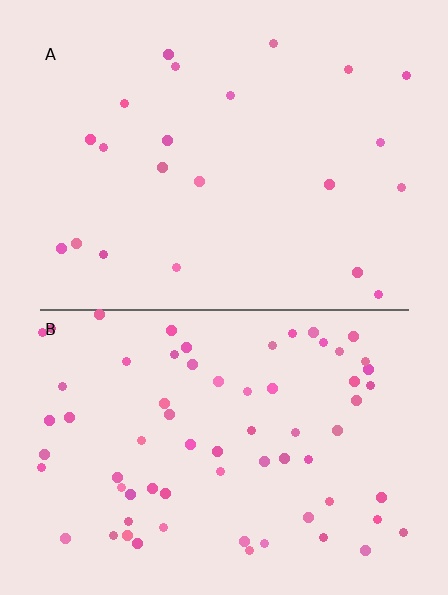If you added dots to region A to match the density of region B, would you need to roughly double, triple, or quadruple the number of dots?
Approximately triple.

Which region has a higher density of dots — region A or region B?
B (the bottom).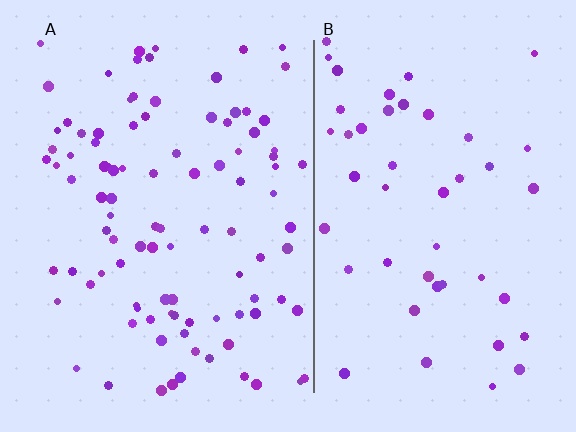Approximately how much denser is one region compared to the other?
Approximately 2.1× — region A over region B.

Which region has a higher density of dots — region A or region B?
A (the left).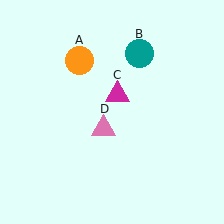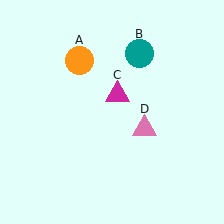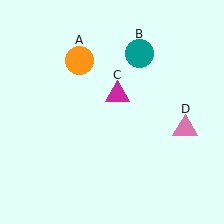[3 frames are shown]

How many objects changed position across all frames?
1 object changed position: pink triangle (object D).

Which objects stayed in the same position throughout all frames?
Orange circle (object A) and teal circle (object B) and magenta triangle (object C) remained stationary.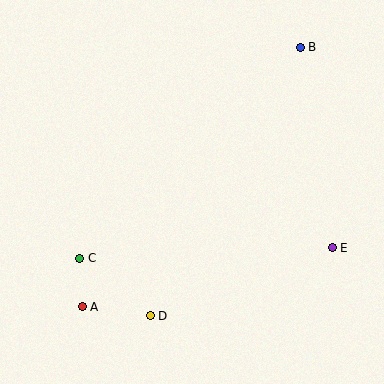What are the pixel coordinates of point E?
Point E is at (332, 248).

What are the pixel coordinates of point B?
Point B is at (300, 47).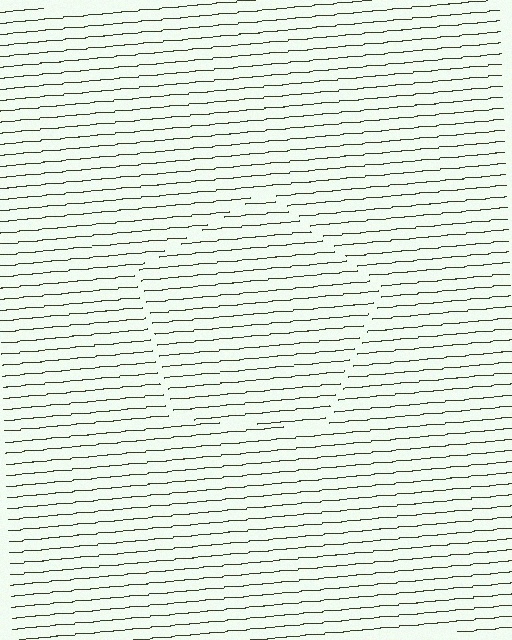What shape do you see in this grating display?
An illusory pentagon. The interior of the shape contains the same grating, shifted by half a period — the contour is defined by the phase discontinuity where line-ends from the inner and outer gratings abut.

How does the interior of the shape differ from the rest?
The interior of the shape contains the same grating, shifted by half a period — the contour is defined by the phase discontinuity where line-ends from the inner and outer gratings abut.